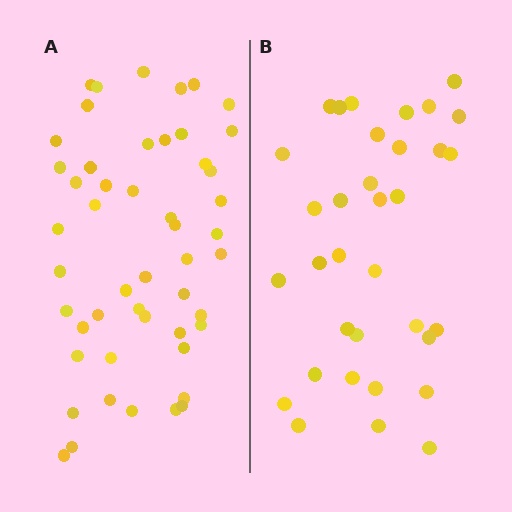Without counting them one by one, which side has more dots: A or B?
Region A (the left region) has more dots.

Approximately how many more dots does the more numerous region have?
Region A has approximately 15 more dots than region B.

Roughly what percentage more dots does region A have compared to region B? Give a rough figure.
About 45% more.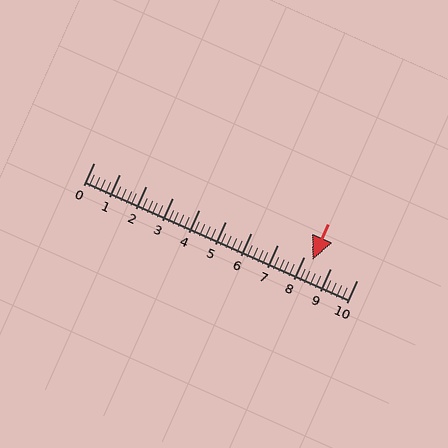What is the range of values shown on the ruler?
The ruler shows values from 0 to 10.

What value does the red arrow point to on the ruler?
The red arrow points to approximately 8.3.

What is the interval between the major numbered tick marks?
The major tick marks are spaced 1 units apart.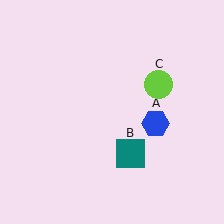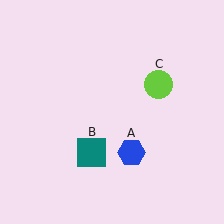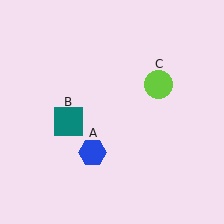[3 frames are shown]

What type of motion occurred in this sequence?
The blue hexagon (object A), teal square (object B) rotated clockwise around the center of the scene.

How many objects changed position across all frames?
2 objects changed position: blue hexagon (object A), teal square (object B).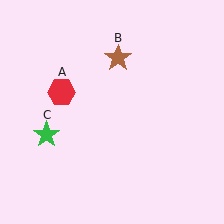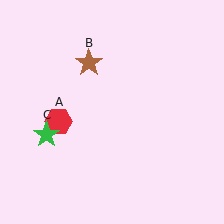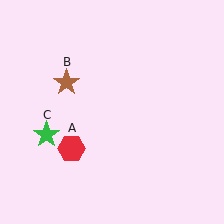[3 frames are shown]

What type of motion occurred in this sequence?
The red hexagon (object A), brown star (object B) rotated counterclockwise around the center of the scene.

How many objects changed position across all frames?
2 objects changed position: red hexagon (object A), brown star (object B).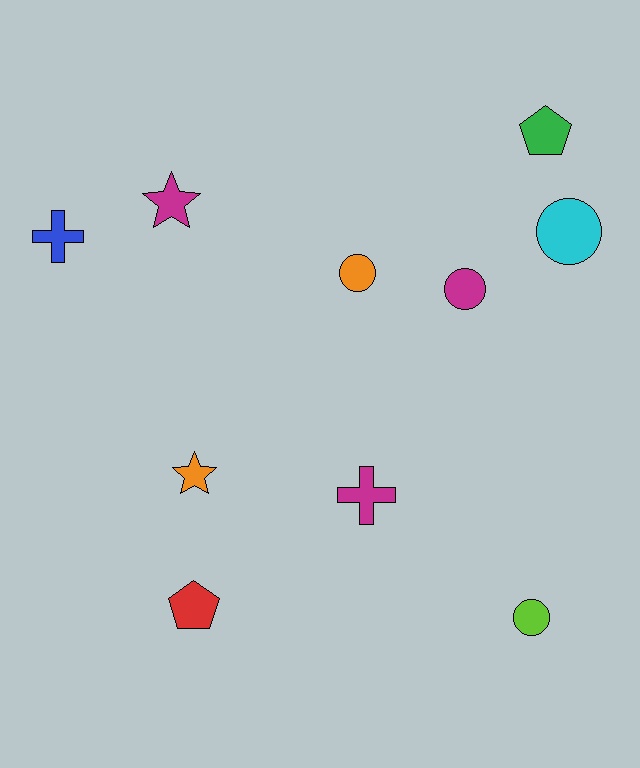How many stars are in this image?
There are 2 stars.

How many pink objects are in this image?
There are no pink objects.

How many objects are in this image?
There are 10 objects.